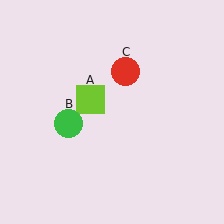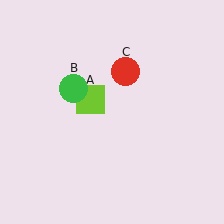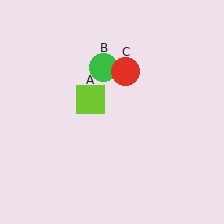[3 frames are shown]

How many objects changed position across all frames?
1 object changed position: green circle (object B).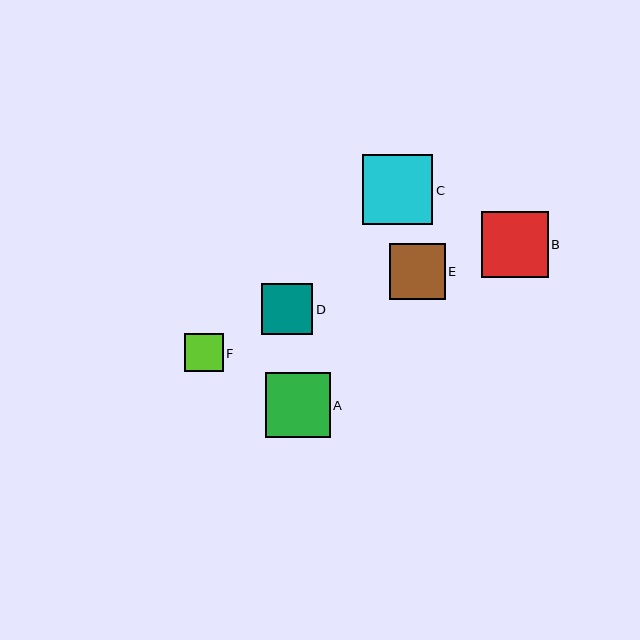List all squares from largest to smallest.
From largest to smallest: C, B, A, E, D, F.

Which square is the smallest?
Square F is the smallest with a size of approximately 39 pixels.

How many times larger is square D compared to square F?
Square D is approximately 1.3 times the size of square F.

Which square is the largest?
Square C is the largest with a size of approximately 70 pixels.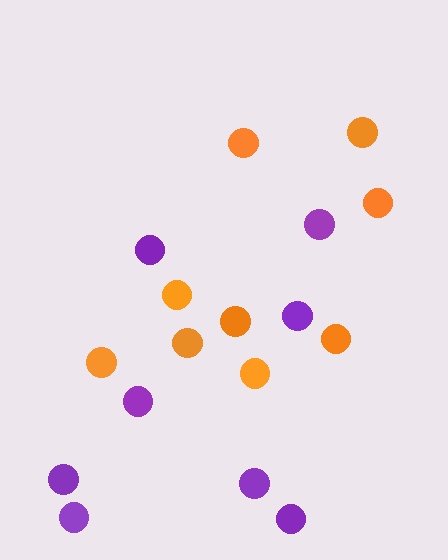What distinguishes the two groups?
There are 2 groups: one group of purple circles (8) and one group of orange circles (9).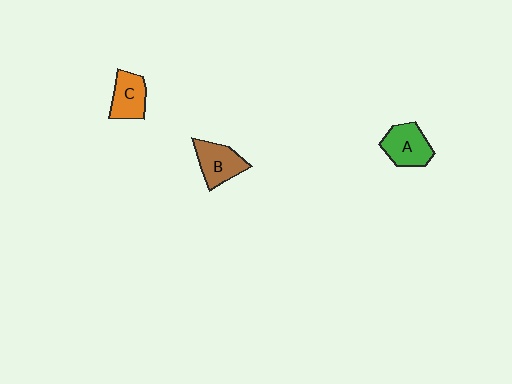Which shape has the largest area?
Shape A (green).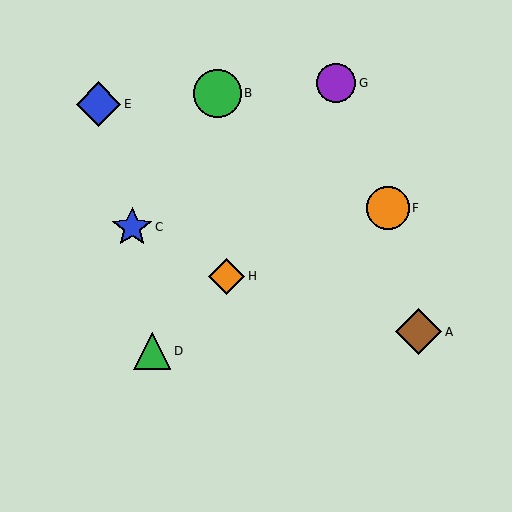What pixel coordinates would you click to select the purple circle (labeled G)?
Click at (336, 83) to select the purple circle G.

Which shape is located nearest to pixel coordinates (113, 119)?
The blue diamond (labeled E) at (99, 104) is nearest to that location.